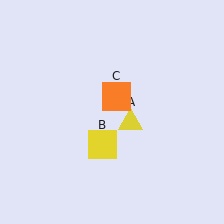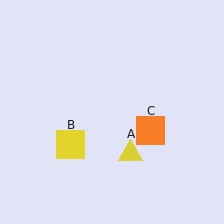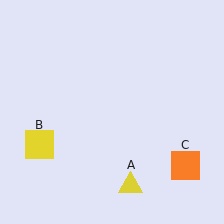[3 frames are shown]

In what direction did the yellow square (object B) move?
The yellow square (object B) moved left.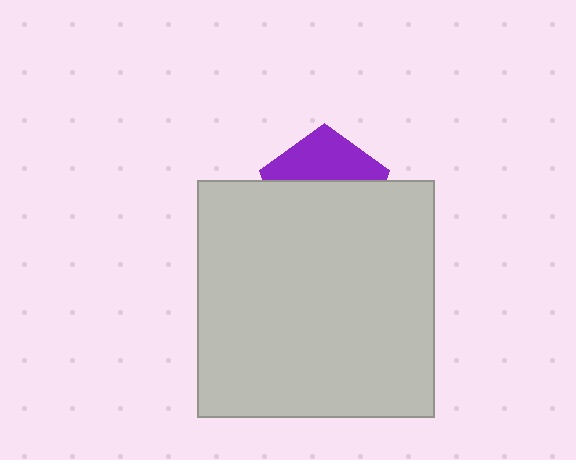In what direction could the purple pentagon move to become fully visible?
The purple pentagon could move up. That would shift it out from behind the light gray square entirely.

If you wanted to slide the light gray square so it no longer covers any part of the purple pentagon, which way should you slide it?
Slide it down — that is the most direct way to separate the two shapes.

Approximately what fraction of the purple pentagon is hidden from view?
Roughly 62% of the purple pentagon is hidden behind the light gray square.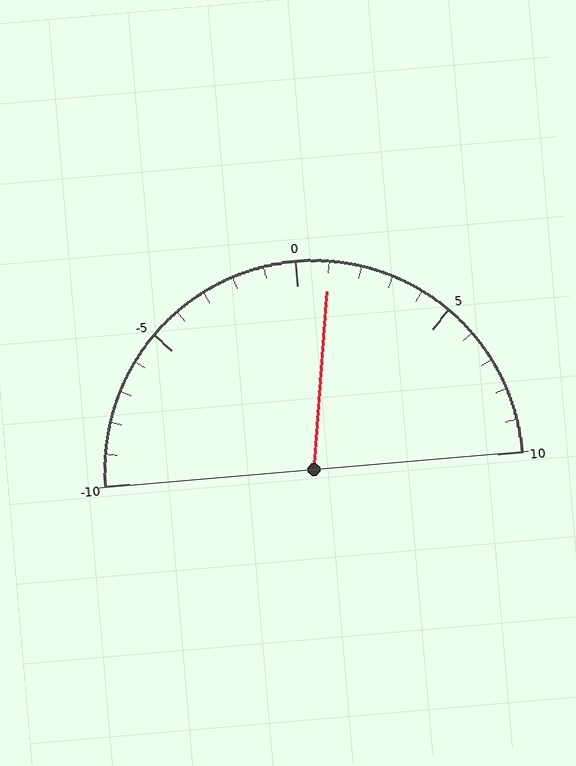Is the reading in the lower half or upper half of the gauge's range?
The reading is in the upper half of the range (-10 to 10).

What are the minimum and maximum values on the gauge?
The gauge ranges from -10 to 10.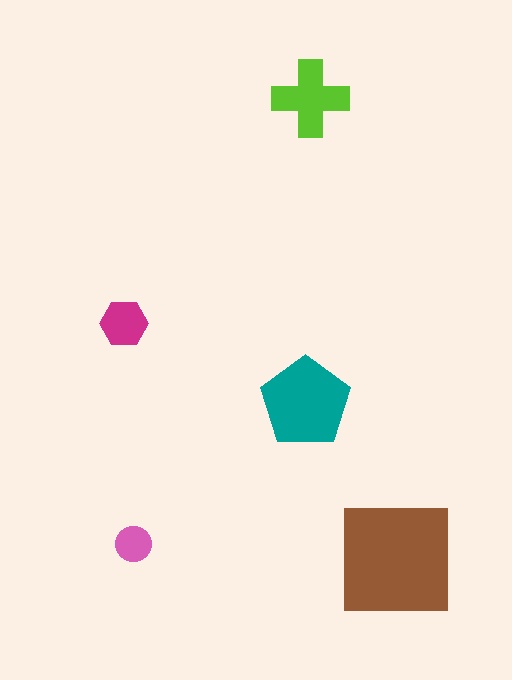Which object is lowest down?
The brown square is bottommost.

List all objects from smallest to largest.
The pink circle, the magenta hexagon, the lime cross, the teal pentagon, the brown square.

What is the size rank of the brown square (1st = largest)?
1st.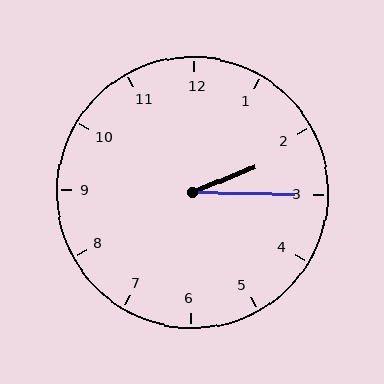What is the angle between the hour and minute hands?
Approximately 22 degrees.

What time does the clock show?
2:15.